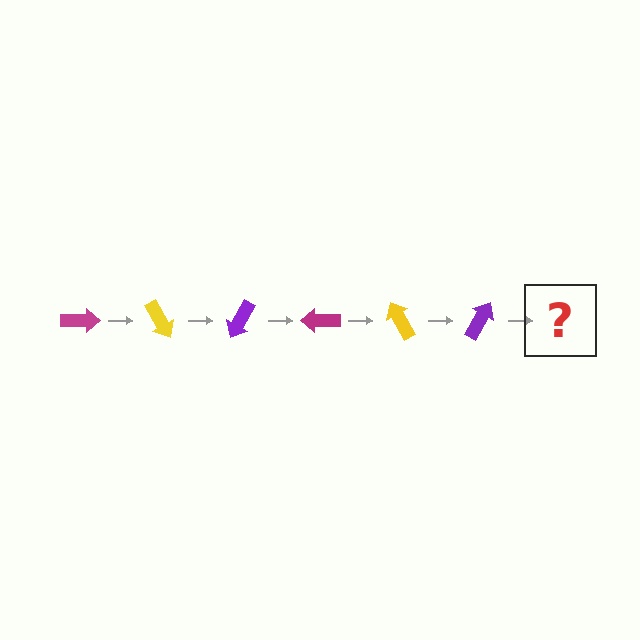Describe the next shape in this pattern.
It should be a magenta arrow, rotated 360 degrees from the start.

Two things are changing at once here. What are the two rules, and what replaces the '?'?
The two rules are that it rotates 60 degrees each step and the color cycles through magenta, yellow, and purple. The '?' should be a magenta arrow, rotated 360 degrees from the start.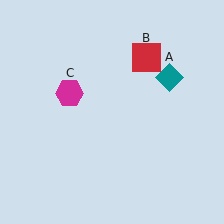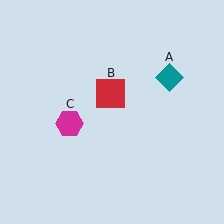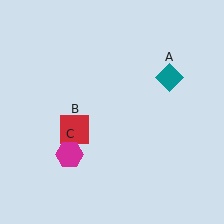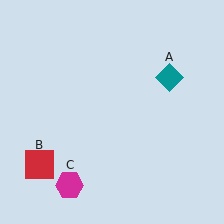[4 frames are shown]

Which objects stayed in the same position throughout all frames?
Teal diamond (object A) remained stationary.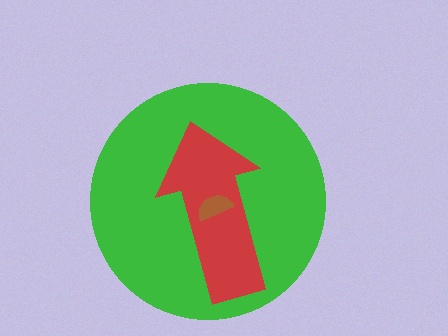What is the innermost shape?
The brown semicircle.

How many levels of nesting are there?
3.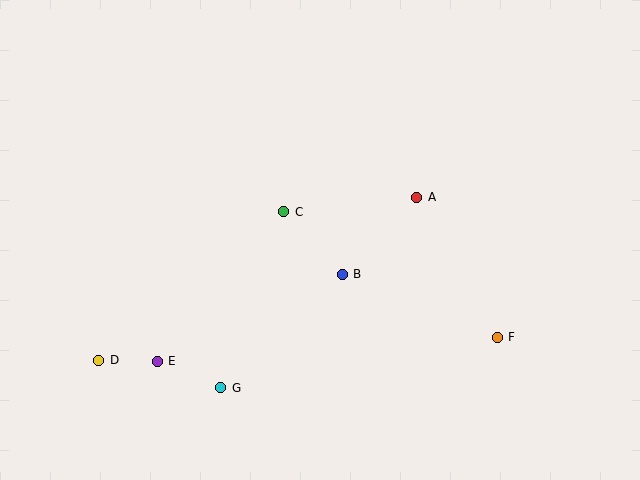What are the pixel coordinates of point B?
Point B is at (342, 274).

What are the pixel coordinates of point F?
Point F is at (497, 337).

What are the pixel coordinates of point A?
Point A is at (417, 197).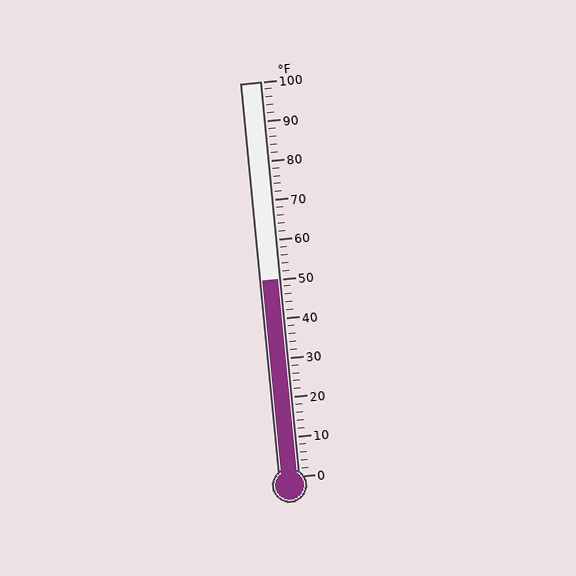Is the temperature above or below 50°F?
The temperature is at 50°F.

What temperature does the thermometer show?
The thermometer shows approximately 50°F.